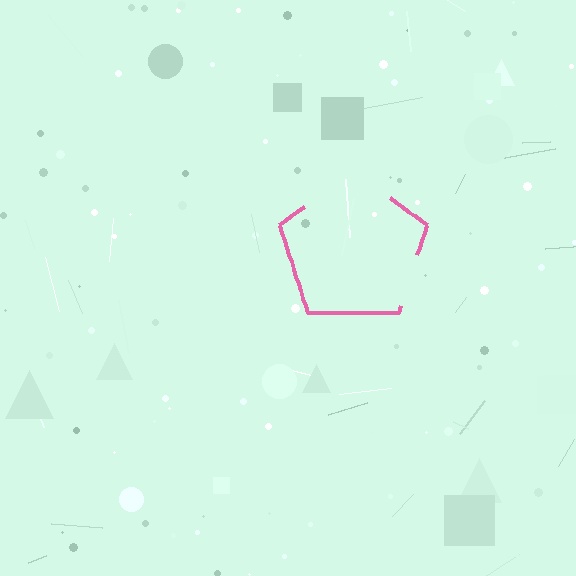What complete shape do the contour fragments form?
The contour fragments form a pentagon.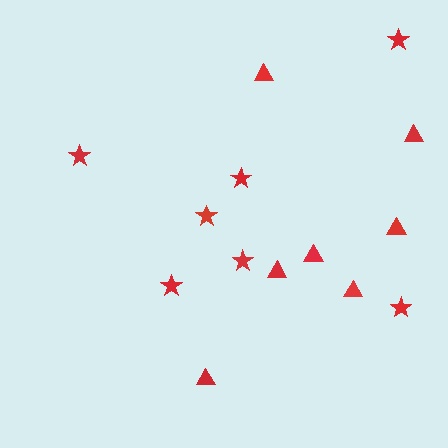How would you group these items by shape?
There are 2 groups: one group of stars (7) and one group of triangles (7).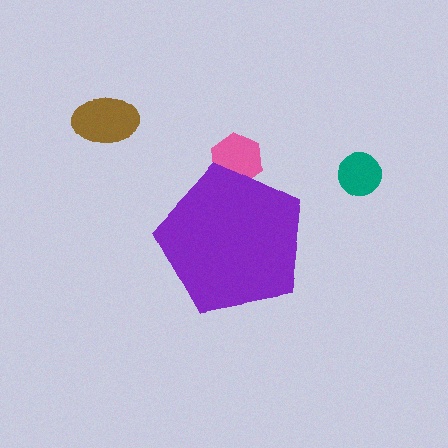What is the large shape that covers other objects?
A purple pentagon.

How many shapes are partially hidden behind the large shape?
1 shape is partially hidden.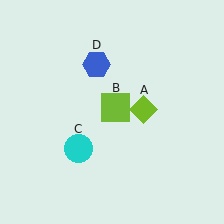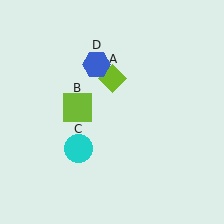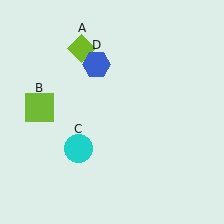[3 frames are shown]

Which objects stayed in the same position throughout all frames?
Cyan circle (object C) and blue hexagon (object D) remained stationary.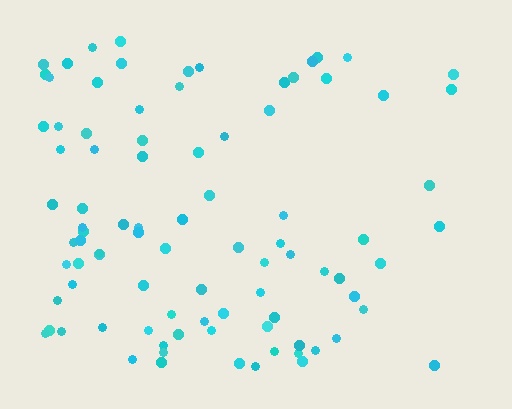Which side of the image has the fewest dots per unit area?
The right.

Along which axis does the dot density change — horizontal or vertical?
Horizontal.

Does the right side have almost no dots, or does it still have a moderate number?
Still a moderate number, just noticeably fewer than the left.